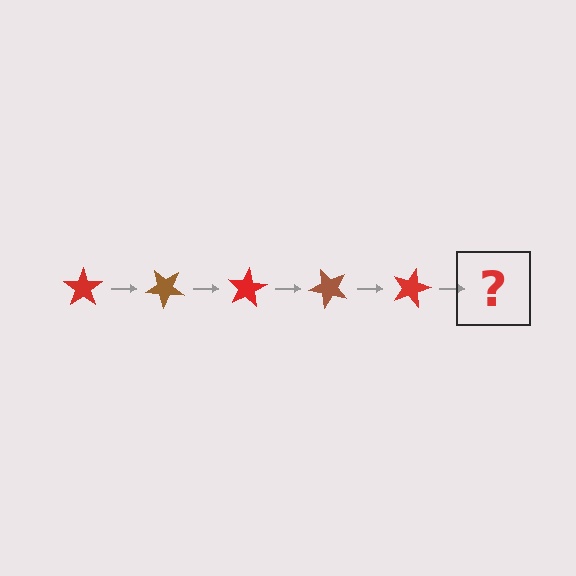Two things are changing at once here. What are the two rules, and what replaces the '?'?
The two rules are that it rotates 40 degrees each step and the color cycles through red and brown. The '?' should be a brown star, rotated 200 degrees from the start.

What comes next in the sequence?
The next element should be a brown star, rotated 200 degrees from the start.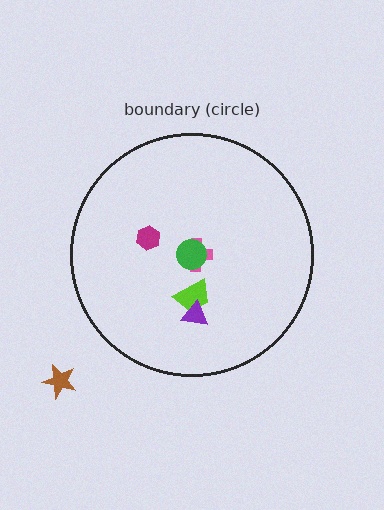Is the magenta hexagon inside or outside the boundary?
Inside.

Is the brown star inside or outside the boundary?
Outside.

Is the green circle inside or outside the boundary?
Inside.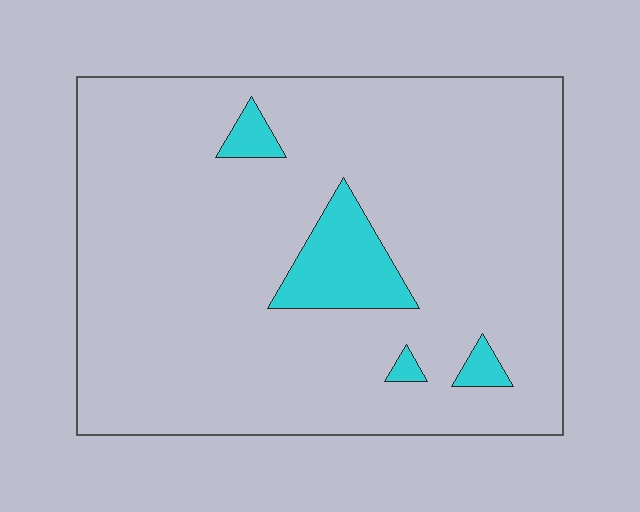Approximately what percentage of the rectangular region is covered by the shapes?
Approximately 10%.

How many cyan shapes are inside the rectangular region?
4.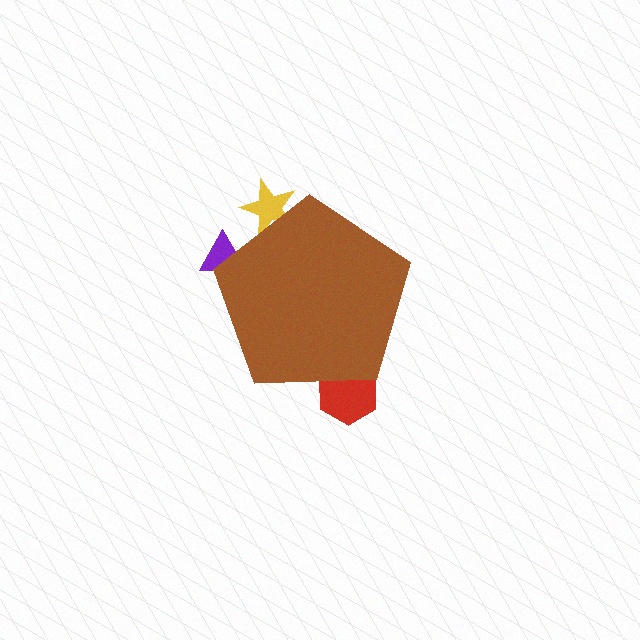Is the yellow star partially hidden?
Yes, the yellow star is partially hidden behind the brown pentagon.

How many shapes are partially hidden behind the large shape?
3 shapes are partially hidden.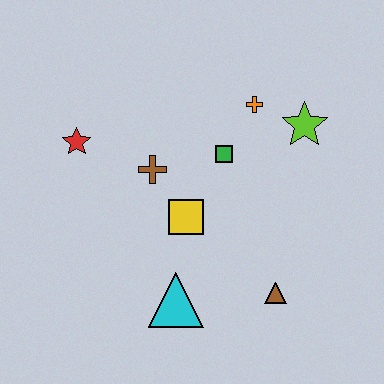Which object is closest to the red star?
The brown cross is closest to the red star.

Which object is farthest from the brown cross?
The brown triangle is farthest from the brown cross.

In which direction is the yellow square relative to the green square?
The yellow square is below the green square.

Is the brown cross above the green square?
No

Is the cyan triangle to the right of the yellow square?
No